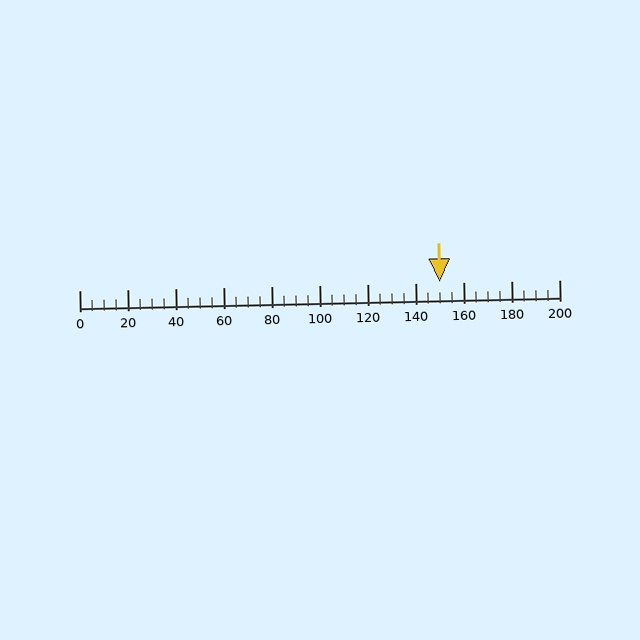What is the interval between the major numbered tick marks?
The major tick marks are spaced 20 units apart.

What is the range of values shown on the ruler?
The ruler shows values from 0 to 200.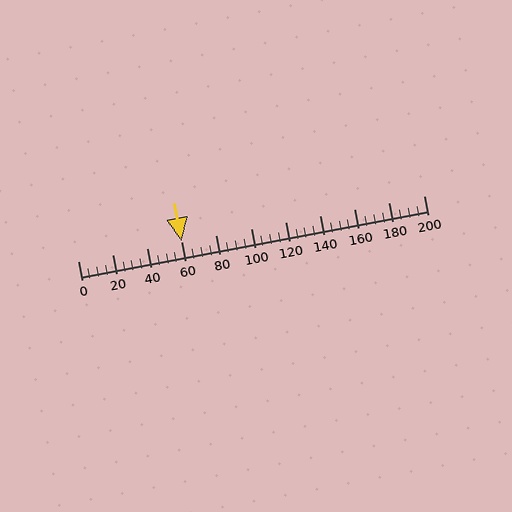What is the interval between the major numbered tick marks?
The major tick marks are spaced 20 units apart.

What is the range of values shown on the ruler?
The ruler shows values from 0 to 200.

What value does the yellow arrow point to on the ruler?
The yellow arrow points to approximately 60.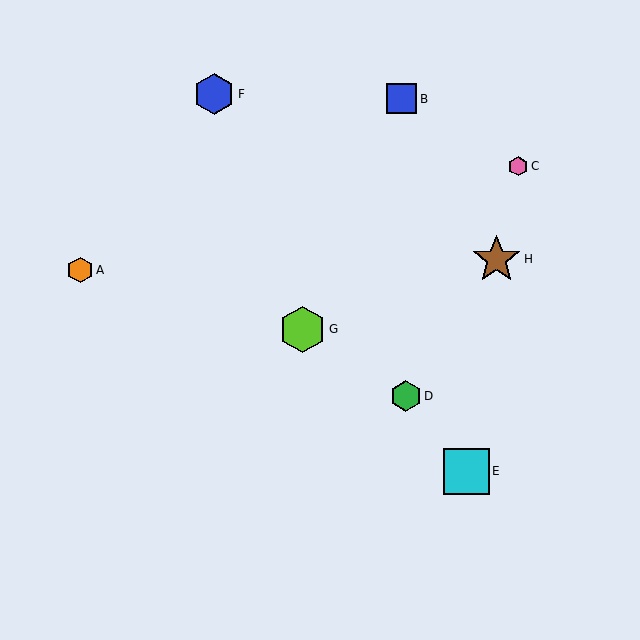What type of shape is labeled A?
Shape A is an orange hexagon.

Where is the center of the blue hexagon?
The center of the blue hexagon is at (214, 94).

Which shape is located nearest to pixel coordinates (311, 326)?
The lime hexagon (labeled G) at (303, 329) is nearest to that location.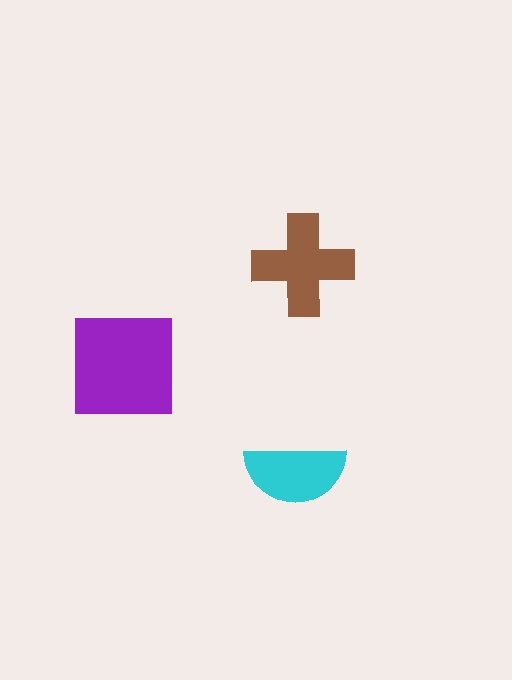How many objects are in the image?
There are 3 objects in the image.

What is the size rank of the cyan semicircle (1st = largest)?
3rd.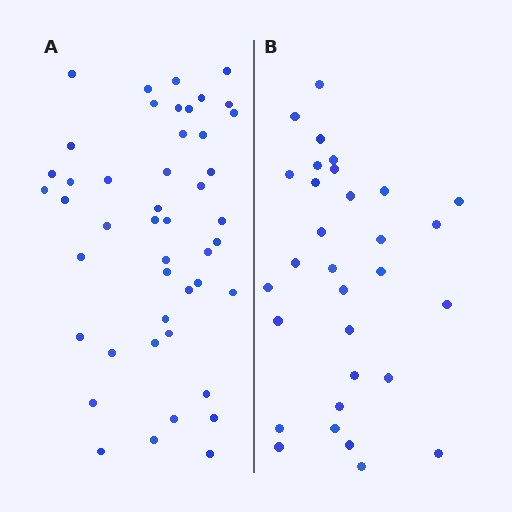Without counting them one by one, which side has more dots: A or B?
Region A (the left region) has more dots.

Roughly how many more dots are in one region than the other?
Region A has approximately 15 more dots than region B.